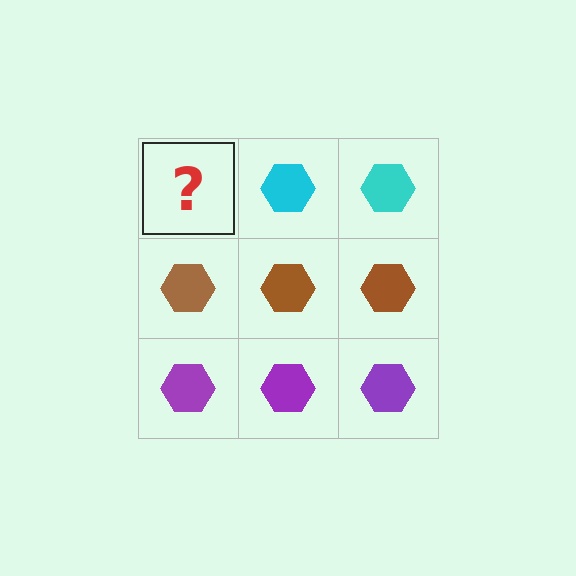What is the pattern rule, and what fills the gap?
The rule is that each row has a consistent color. The gap should be filled with a cyan hexagon.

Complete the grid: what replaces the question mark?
The question mark should be replaced with a cyan hexagon.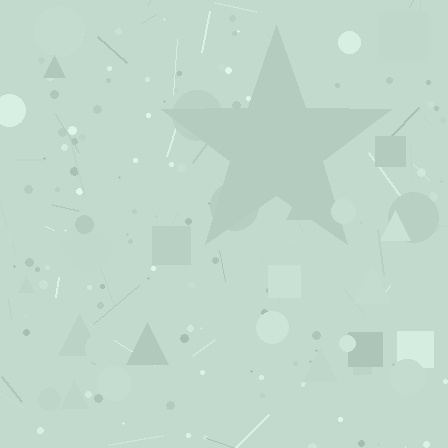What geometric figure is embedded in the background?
A star is embedded in the background.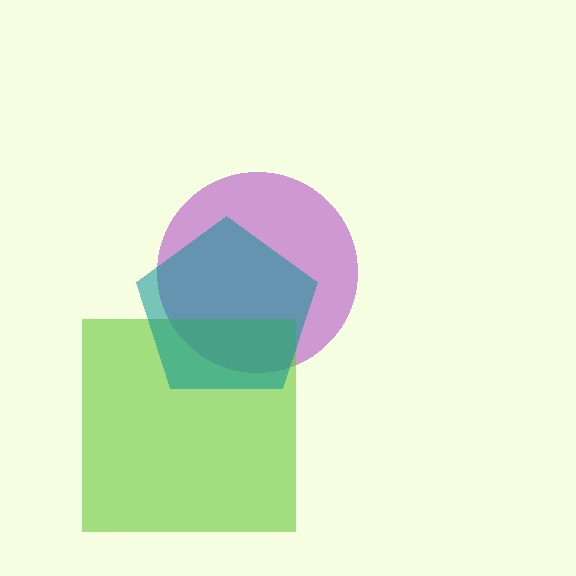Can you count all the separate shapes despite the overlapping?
Yes, there are 3 separate shapes.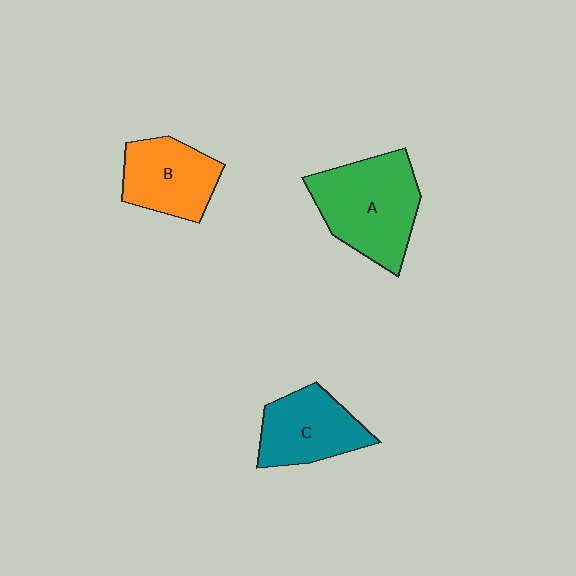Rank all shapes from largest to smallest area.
From largest to smallest: A (green), C (teal), B (orange).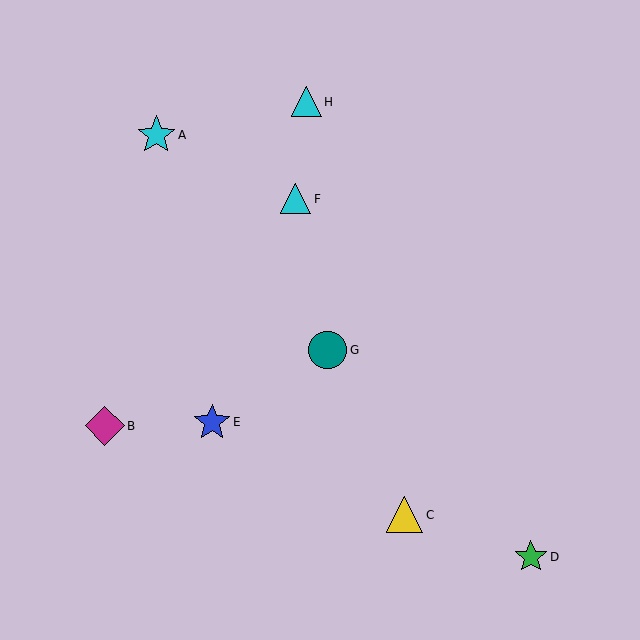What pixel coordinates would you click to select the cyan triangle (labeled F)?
Click at (296, 199) to select the cyan triangle F.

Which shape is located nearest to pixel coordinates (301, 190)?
The cyan triangle (labeled F) at (296, 199) is nearest to that location.